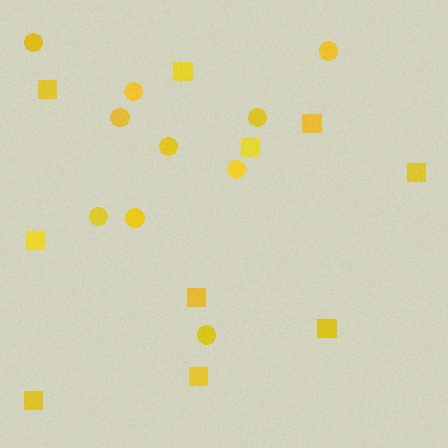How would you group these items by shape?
There are 2 groups: one group of circles (10) and one group of squares (10).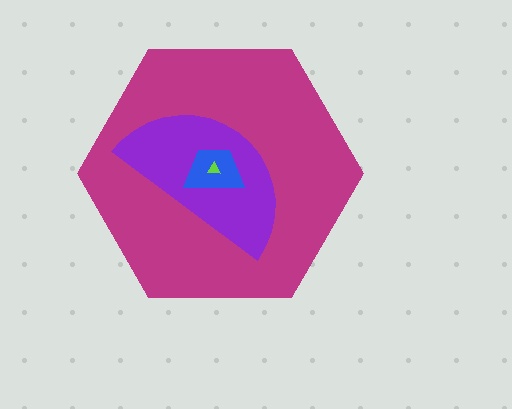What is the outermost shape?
The magenta hexagon.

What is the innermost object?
The lime triangle.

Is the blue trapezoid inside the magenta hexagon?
Yes.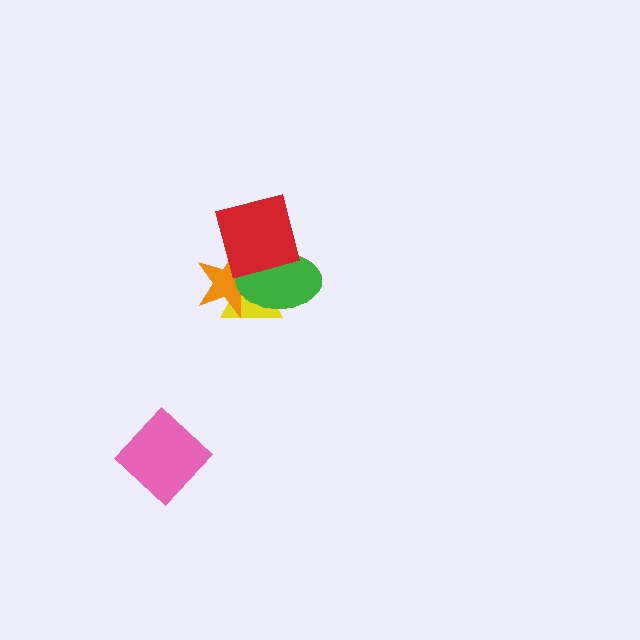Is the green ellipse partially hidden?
Yes, it is partially covered by another shape.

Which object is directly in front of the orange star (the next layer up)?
The green ellipse is directly in front of the orange star.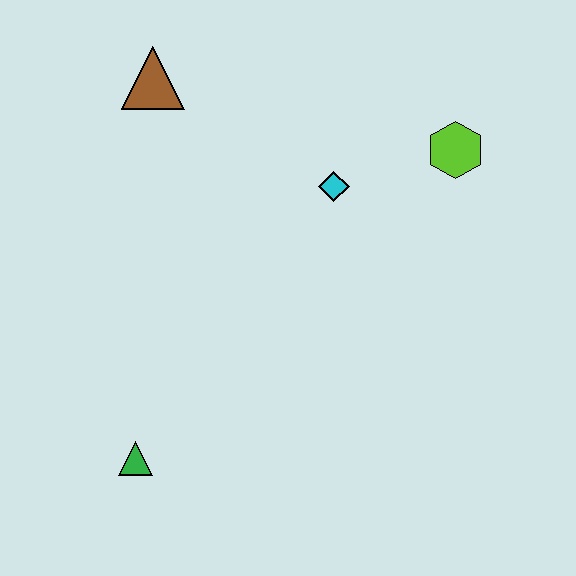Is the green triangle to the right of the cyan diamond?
No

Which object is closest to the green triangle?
The cyan diamond is closest to the green triangle.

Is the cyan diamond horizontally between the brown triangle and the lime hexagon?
Yes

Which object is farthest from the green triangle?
The lime hexagon is farthest from the green triangle.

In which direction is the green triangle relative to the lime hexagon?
The green triangle is to the left of the lime hexagon.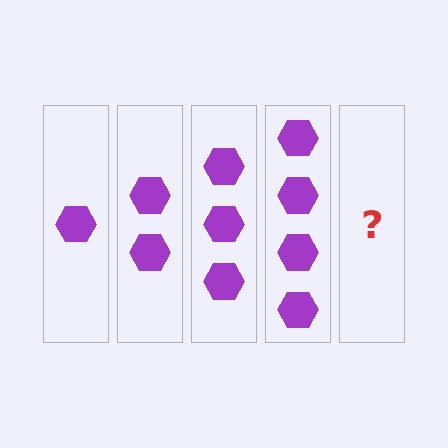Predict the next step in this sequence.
The next step is 5 hexagons.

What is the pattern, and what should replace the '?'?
The pattern is that each step adds one more hexagon. The '?' should be 5 hexagons.